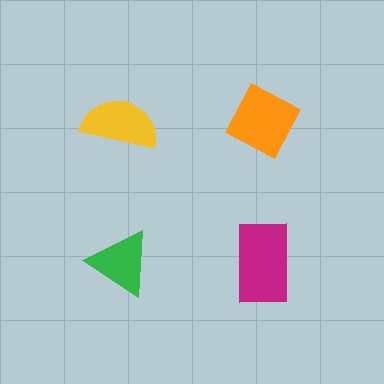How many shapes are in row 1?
2 shapes.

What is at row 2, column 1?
A green triangle.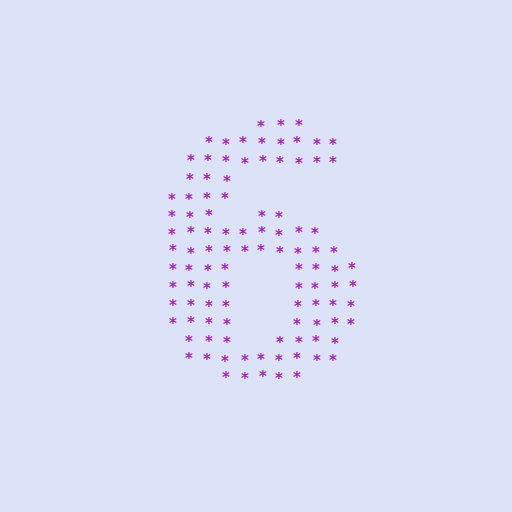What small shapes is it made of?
It is made of small asterisks.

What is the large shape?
The large shape is the digit 6.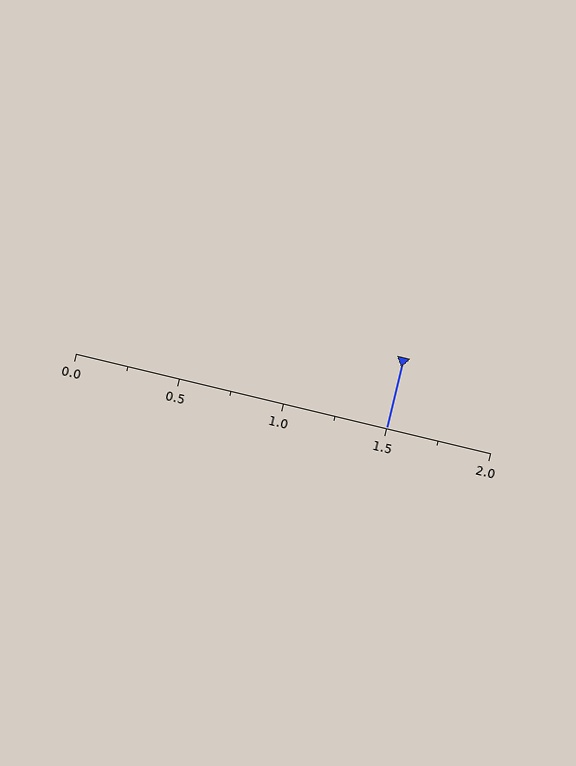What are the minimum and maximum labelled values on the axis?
The axis runs from 0.0 to 2.0.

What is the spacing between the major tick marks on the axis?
The major ticks are spaced 0.5 apart.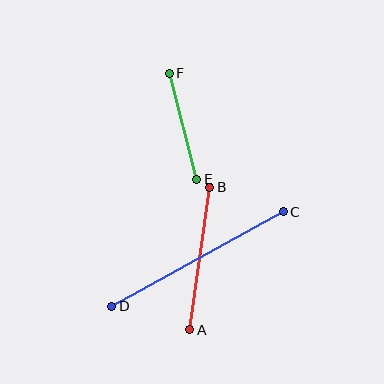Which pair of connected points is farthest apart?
Points C and D are farthest apart.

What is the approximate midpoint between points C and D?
The midpoint is at approximately (197, 259) pixels.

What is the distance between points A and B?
The distance is approximately 144 pixels.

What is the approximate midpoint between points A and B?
The midpoint is at approximately (200, 259) pixels.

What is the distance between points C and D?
The distance is approximately 196 pixels.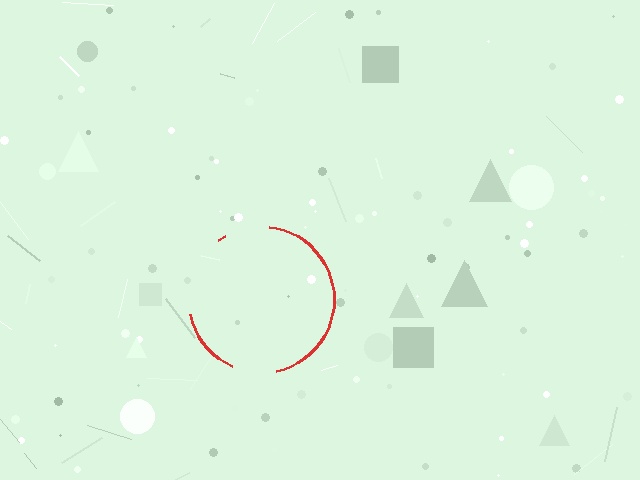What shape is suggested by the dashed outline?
The dashed outline suggests a circle.